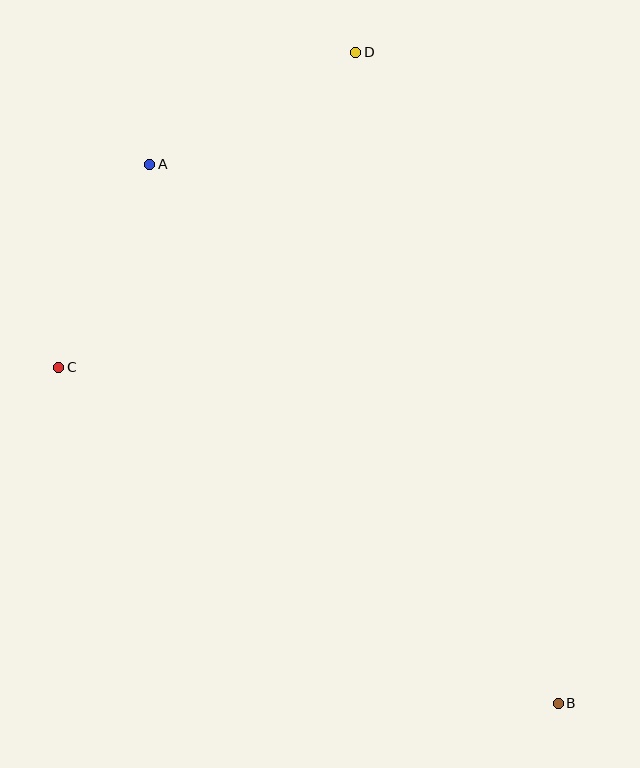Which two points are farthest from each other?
Points B and D are farthest from each other.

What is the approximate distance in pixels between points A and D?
The distance between A and D is approximately 235 pixels.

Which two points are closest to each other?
Points A and C are closest to each other.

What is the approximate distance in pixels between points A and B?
The distance between A and B is approximately 677 pixels.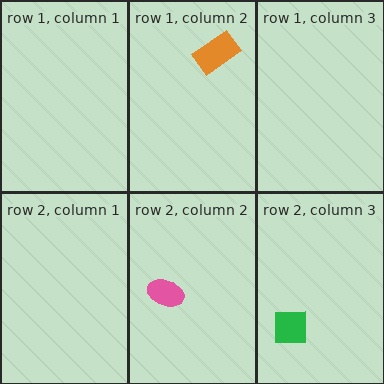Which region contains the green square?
The row 2, column 3 region.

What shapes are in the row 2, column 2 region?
The pink ellipse.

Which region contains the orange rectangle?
The row 1, column 2 region.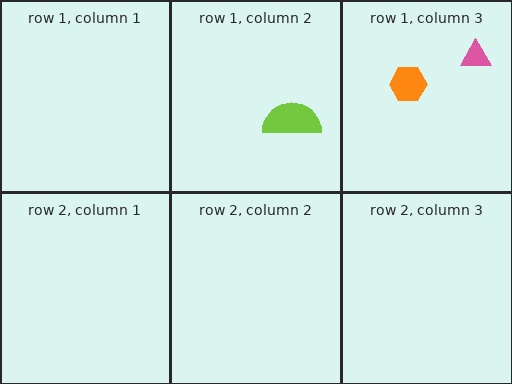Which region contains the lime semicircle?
The row 1, column 2 region.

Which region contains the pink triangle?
The row 1, column 3 region.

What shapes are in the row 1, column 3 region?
The pink triangle, the orange hexagon.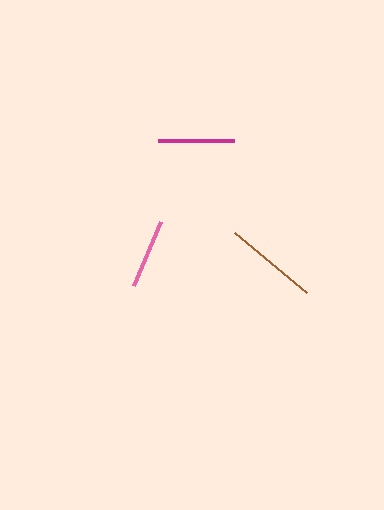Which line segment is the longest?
The brown line is the longest at approximately 94 pixels.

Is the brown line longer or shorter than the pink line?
The brown line is longer than the pink line.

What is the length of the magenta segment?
The magenta segment is approximately 76 pixels long.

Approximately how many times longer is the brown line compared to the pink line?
The brown line is approximately 1.4 times the length of the pink line.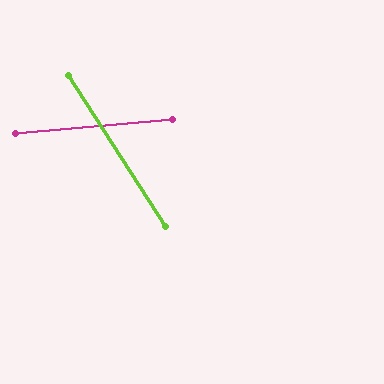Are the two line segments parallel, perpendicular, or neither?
Neither parallel nor perpendicular — they differ by about 62°.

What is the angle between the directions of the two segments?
Approximately 62 degrees.